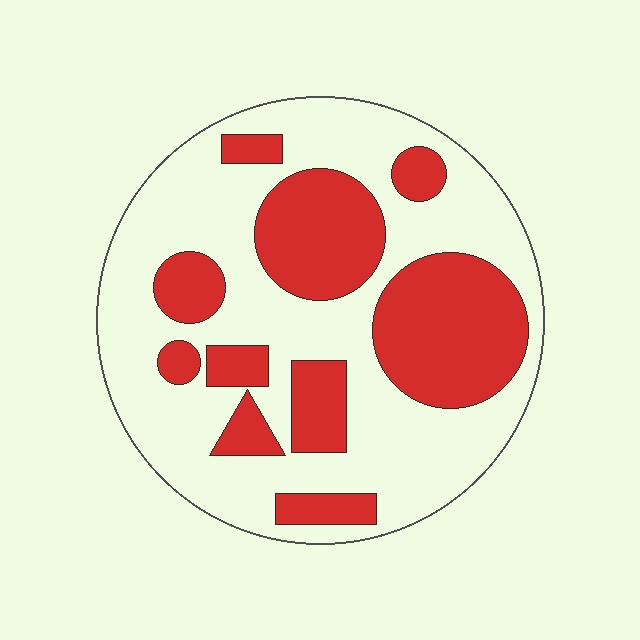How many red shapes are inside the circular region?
10.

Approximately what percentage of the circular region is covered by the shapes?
Approximately 35%.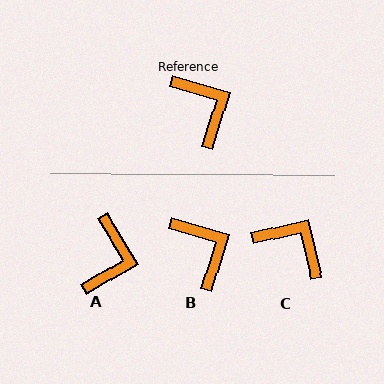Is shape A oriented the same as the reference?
No, it is off by about 42 degrees.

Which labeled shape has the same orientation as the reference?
B.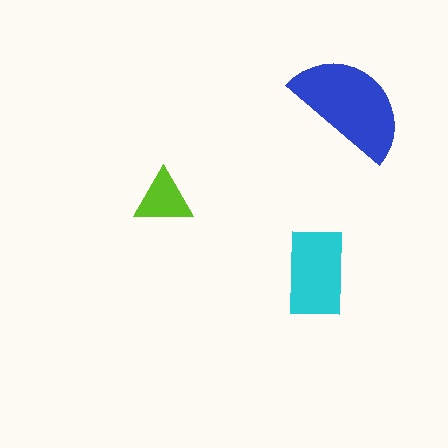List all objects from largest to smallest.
The blue semicircle, the cyan rectangle, the lime triangle.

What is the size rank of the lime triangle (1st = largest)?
3rd.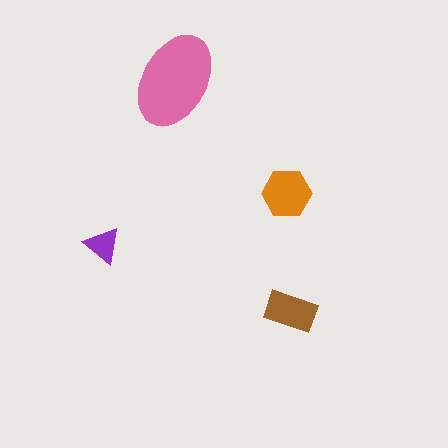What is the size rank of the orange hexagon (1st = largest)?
2nd.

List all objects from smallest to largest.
The purple triangle, the brown rectangle, the orange hexagon, the pink ellipse.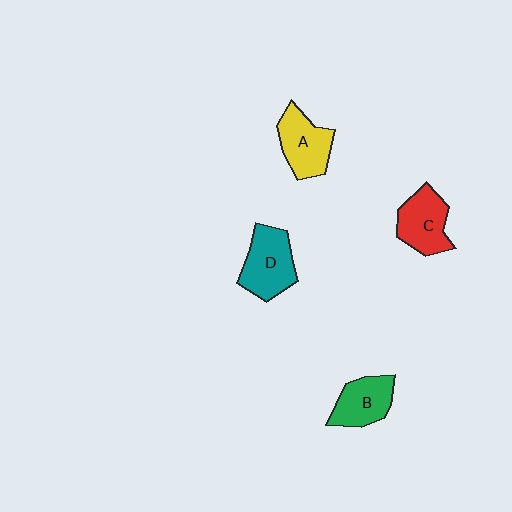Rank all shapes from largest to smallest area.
From largest to smallest: D (teal), A (yellow), C (red), B (green).